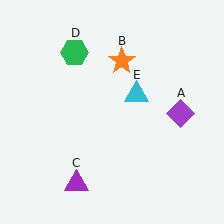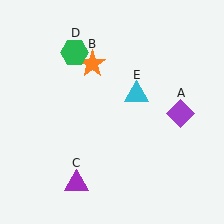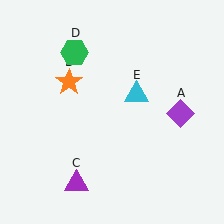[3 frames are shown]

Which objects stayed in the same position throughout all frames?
Purple diamond (object A) and purple triangle (object C) and green hexagon (object D) and cyan triangle (object E) remained stationary.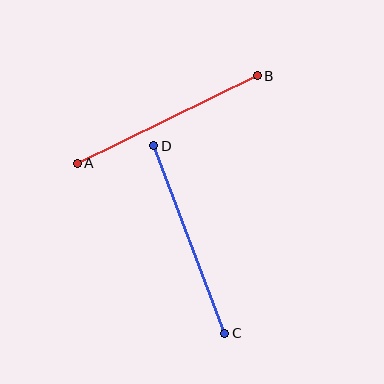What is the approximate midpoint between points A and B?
The midpoint is at approximately (167, 120) pixels.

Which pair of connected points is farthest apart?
Points C and D are farthest apart.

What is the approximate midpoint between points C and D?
The midpoint is at approximately (189, 239) pixels.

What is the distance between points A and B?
The distance is approximately 200 pixels.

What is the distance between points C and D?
The distance is approximately 200 pixels.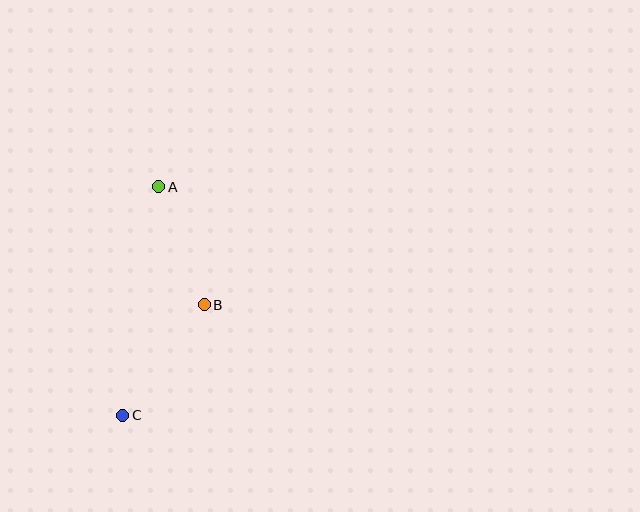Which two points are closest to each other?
Points A and B are closest to each other.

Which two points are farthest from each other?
Points A and C are farthest from each other.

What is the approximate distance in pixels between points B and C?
The distance between B and C is approximately 138 pixels.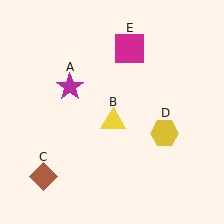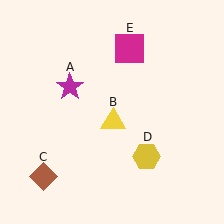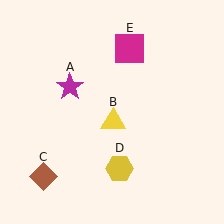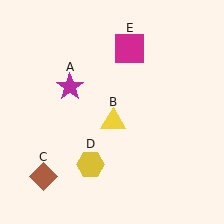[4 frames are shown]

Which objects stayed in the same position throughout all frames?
Magenta star (object A) and yellow triangle (object B) and brown diamond (object C) and magenta square (object E) remained stationary.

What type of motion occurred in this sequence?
The yellow hexagon (object D) rotated clockwise around the center of the scene.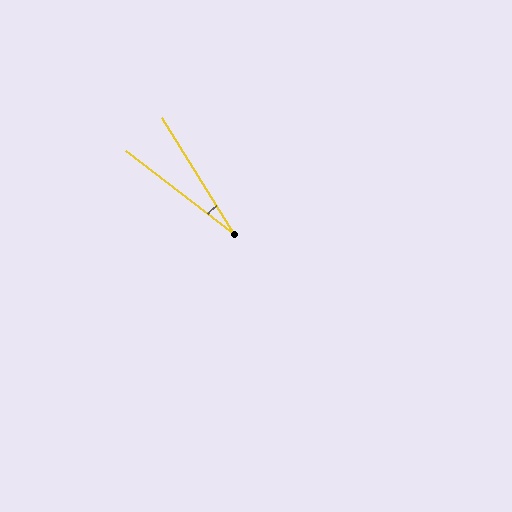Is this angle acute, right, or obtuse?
It is acute.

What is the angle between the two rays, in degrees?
Approximately 20 degrees.